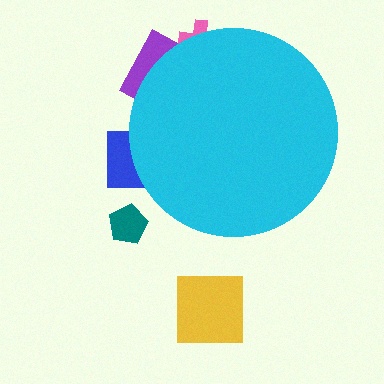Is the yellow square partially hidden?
No, the yellow square is fully visible.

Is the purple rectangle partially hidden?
Yes, the purple rectangle is partially hidden behind the cyan circle.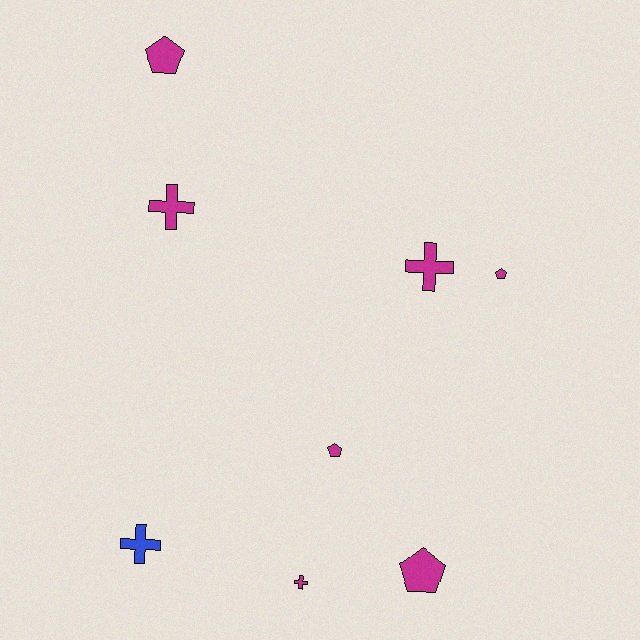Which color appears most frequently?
Magenta, with 7 objects.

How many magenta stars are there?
There are no magenta stars.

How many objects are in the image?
There are 8 objects.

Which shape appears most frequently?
Pentagon, with 4 objects.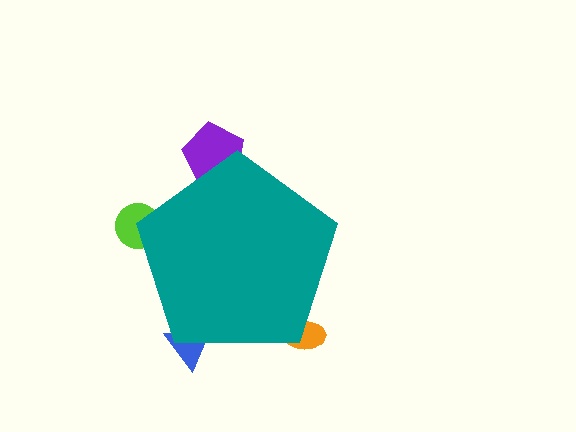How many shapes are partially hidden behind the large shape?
4 shapes are partially hidden.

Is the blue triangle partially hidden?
Yes, the blue triangle is partially hidden behind the teal pentagon.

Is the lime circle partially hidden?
Yes, the lime circle is partially hidden behind the teal pentagon.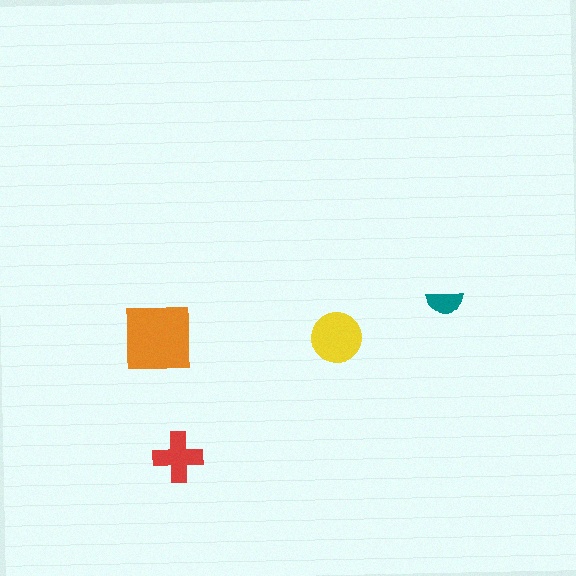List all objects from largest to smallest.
The orange square, the yellow circle, the red cross, the teal semicircle.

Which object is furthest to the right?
The teal semicircle is rightmost.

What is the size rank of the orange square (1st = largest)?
1st.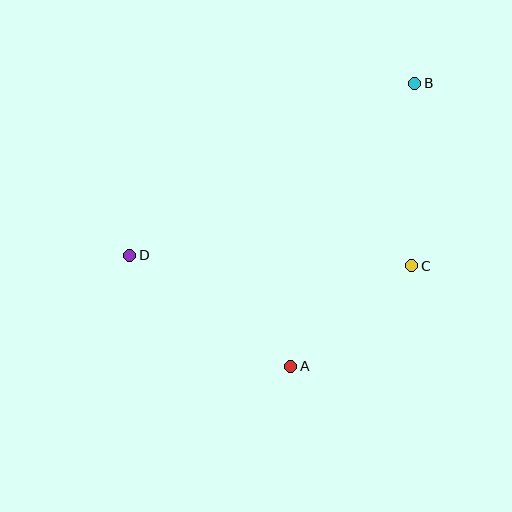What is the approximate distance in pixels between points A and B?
The distance between A and B is approximately 309 pixels.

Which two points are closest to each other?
Points A and C are closest to each other.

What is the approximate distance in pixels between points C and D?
The distance between C and D is approximately 282 pixels.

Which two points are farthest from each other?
Points B and D are farthest from each other.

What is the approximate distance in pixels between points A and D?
The distance between A and D is approximately 196 pixels.